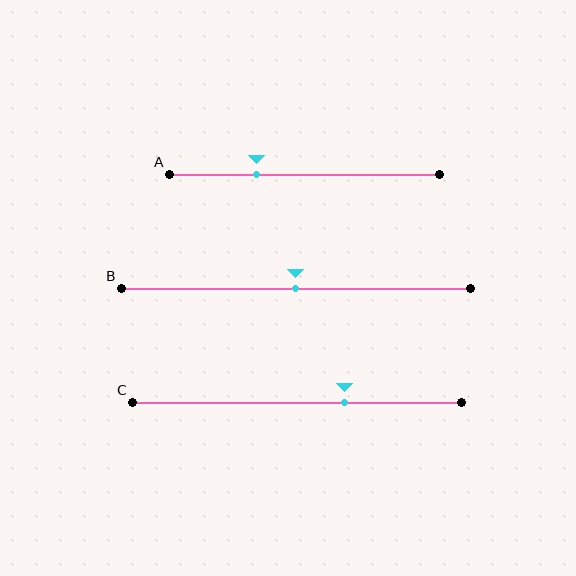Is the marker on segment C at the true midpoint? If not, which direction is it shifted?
No, the marker on segment C is shifted to the right by about 14% of the segment length.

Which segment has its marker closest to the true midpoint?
Segment B has its marker closest to the true midpoint.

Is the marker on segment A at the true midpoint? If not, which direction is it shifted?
No, the marker on segment A is shifted to the left by about 18% of the segment length.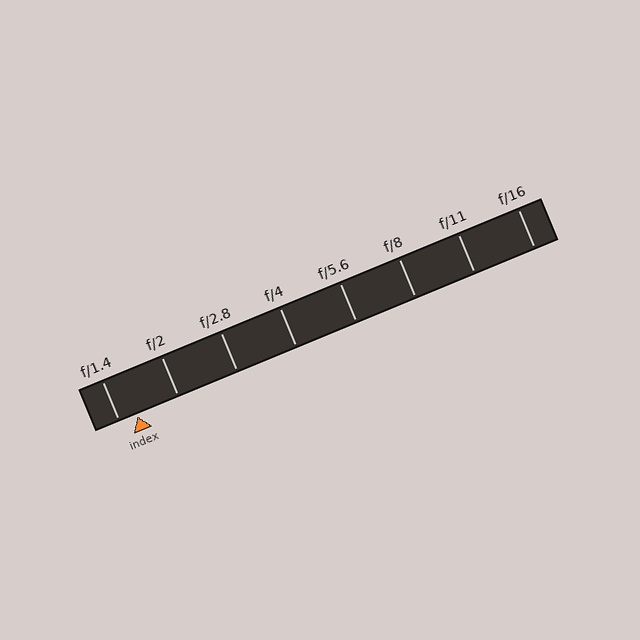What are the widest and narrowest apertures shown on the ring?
The widest aperture shown is f/1.4 and the narrowest is f/16.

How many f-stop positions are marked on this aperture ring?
There are 8 f-stop positions marked.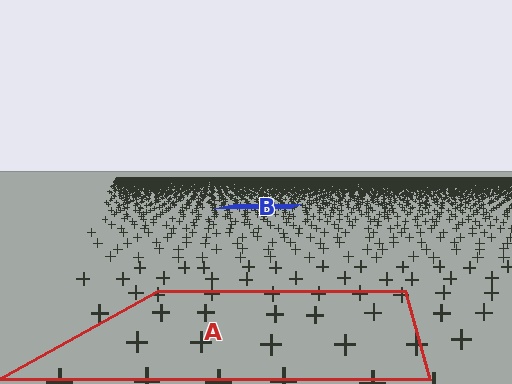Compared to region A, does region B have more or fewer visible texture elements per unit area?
Region B has more texture elements per unit area — they are packed more densely because it is farther away.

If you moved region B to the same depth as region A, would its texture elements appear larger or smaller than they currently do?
They would appear larger. At a closer depth, the same texture elements are projected at a bigger on-screen size.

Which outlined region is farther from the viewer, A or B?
Region B is farther from the viewer — the texture elements inside it appear smaller and more densely packed.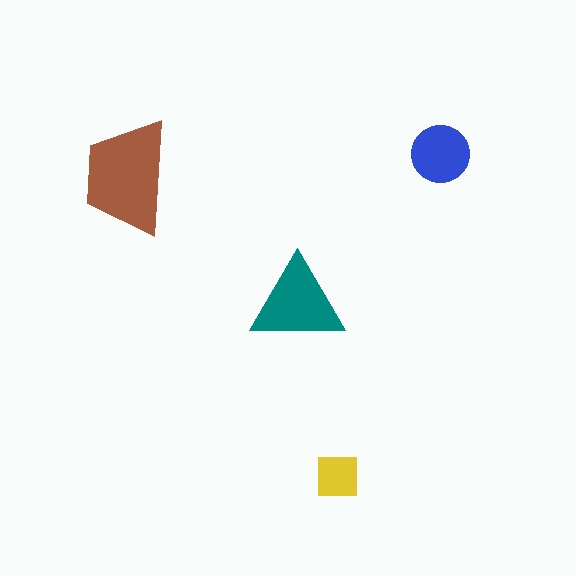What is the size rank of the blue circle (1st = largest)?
3rd.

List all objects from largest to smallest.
The brown trapezoid, the teal triangle, the blue circle, the yellow square.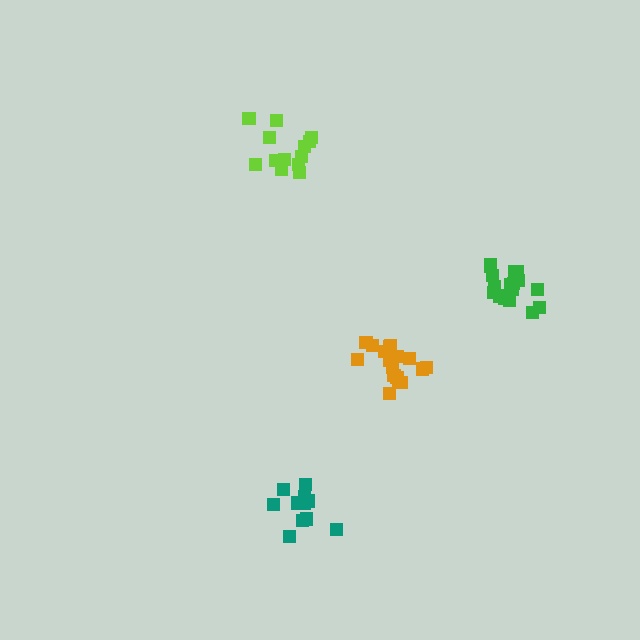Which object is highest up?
The lime cluster is topmost.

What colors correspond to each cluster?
The clusters are colored: green, lime, teal, orange.